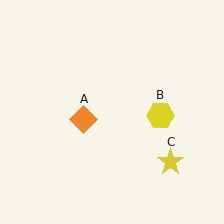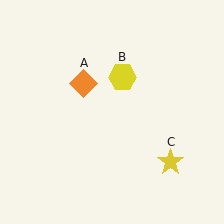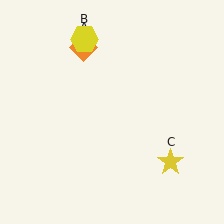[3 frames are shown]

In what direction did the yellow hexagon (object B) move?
The yellow hexagon (object B) moved up and to the left.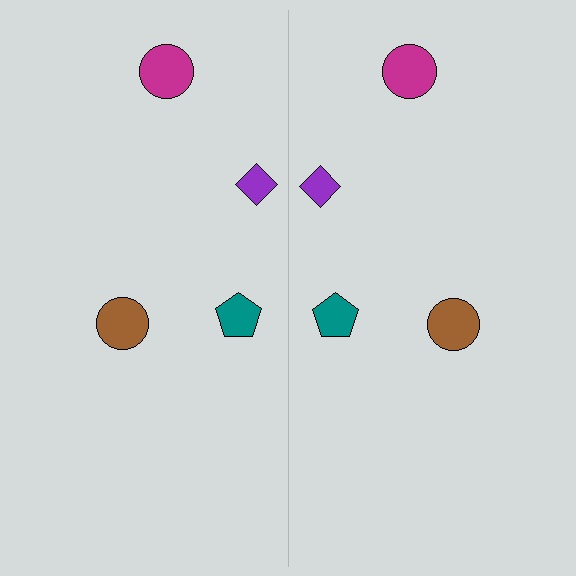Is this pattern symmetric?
Yes, this pattern has bilateral (reflection) symmetry.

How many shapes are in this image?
There are 8 shapes in this image.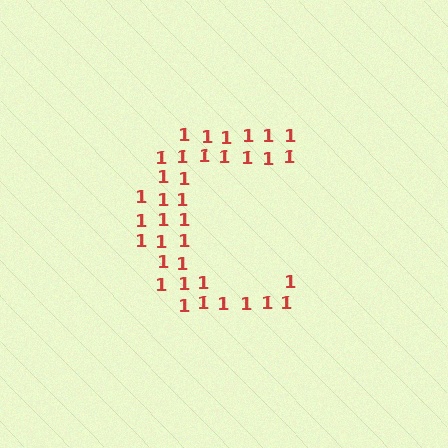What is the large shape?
The large shape is the letter C.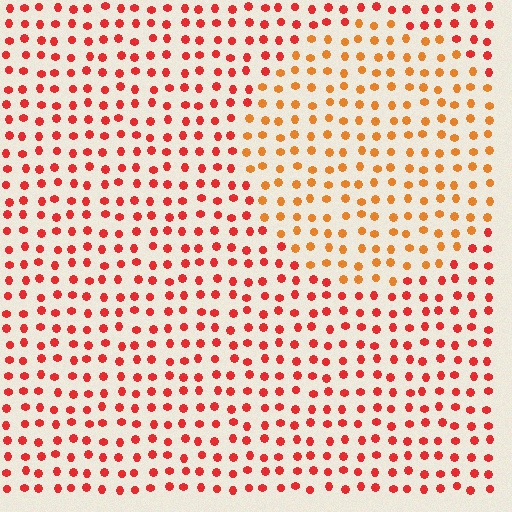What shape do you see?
I see a circle.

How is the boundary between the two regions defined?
The boundary is defined purely by a slight shift in hue (about 30 degrees). Spacing, size, and orientation are identical on both sides.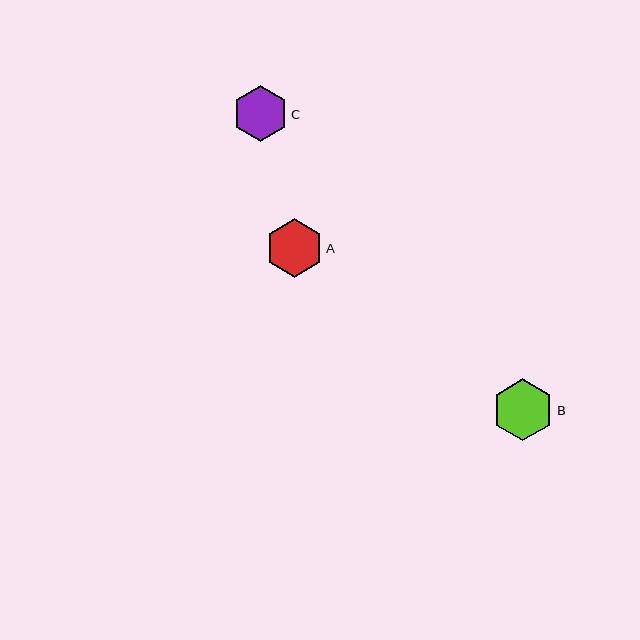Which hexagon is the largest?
Hexagon B is the largest with a size of approximately 62 pixels.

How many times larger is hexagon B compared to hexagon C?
Hexagon B is approximately 1.1 times the size of hexagon C.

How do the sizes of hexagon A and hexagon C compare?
Hexagon A and hexagon C are approximately the same size.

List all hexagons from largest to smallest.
From largest to smallest: B, A, C.